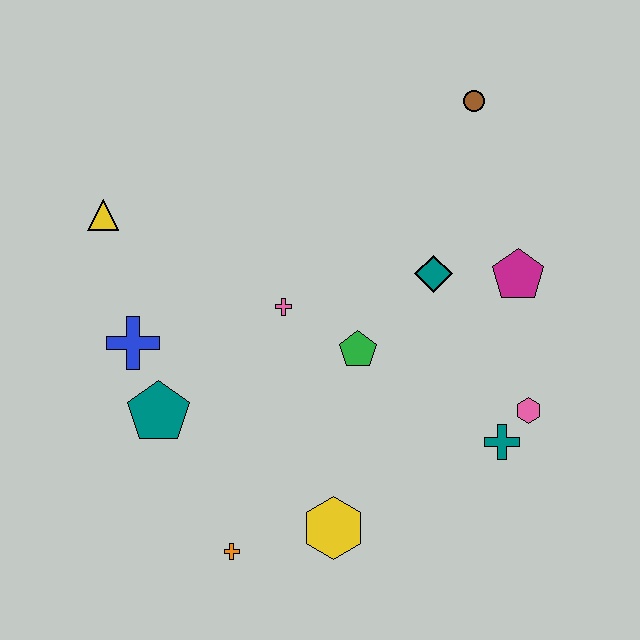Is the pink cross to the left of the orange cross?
No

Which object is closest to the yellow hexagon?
The orange cross is closest to the yellow hexagon.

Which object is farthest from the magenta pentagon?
The yellow triangle is farthest from the magenta pentagon.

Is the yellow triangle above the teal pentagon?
Yes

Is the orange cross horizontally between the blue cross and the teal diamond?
Yes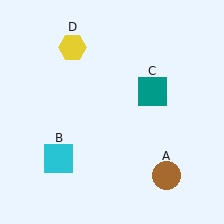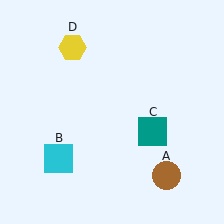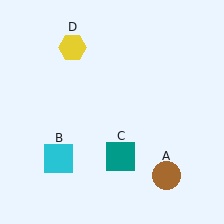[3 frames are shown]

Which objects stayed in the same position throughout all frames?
Brown circle (object A) and cyan square (object B) and yellow hexagon (object D) remained stationary.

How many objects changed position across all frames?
1 object changed position: teal square (object C).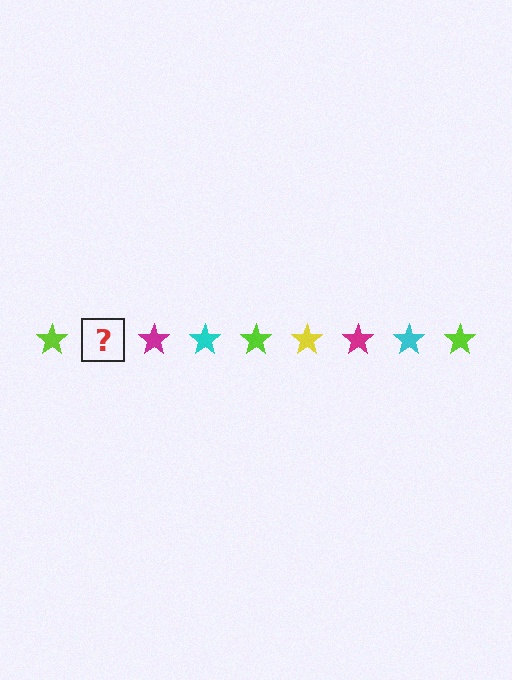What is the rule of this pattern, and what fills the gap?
The rule is that the pattern cycles through lime, yellow, magenta, cyan stars. The gap should be filled with a yellow star.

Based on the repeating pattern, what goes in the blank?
The blank should be a yellow star.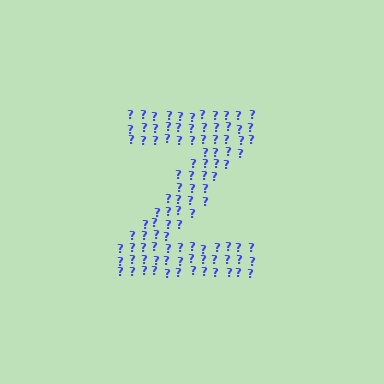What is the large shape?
The large shape is the letter Z.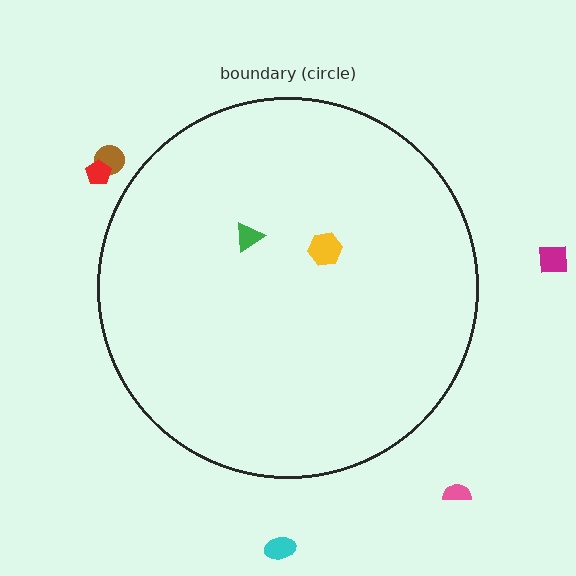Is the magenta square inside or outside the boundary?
Outside.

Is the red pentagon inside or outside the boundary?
Outside.